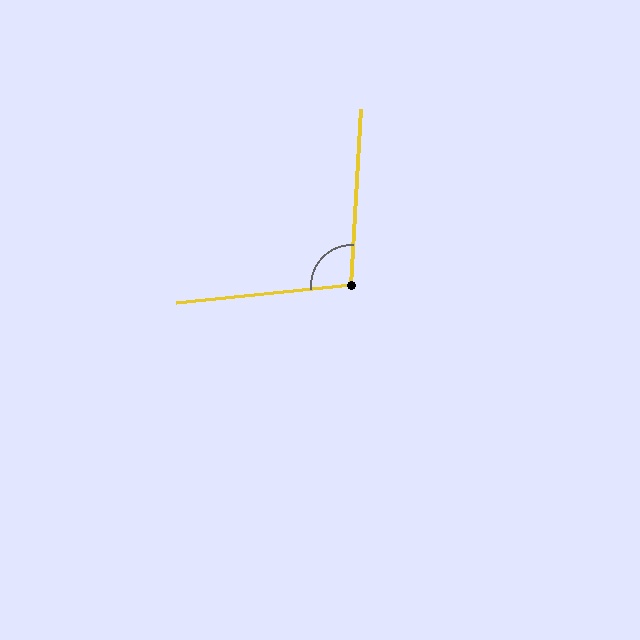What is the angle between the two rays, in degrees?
Approximately 99 degrees.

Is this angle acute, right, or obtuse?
It is obtuse.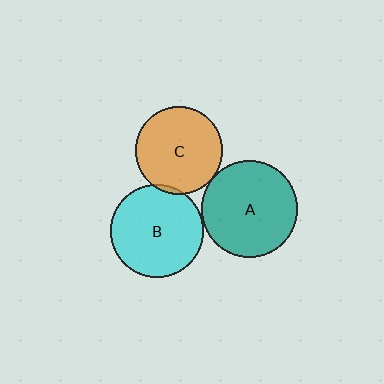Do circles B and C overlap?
Yes.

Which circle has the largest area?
Circle A (teal).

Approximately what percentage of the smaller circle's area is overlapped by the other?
Approximately 5%.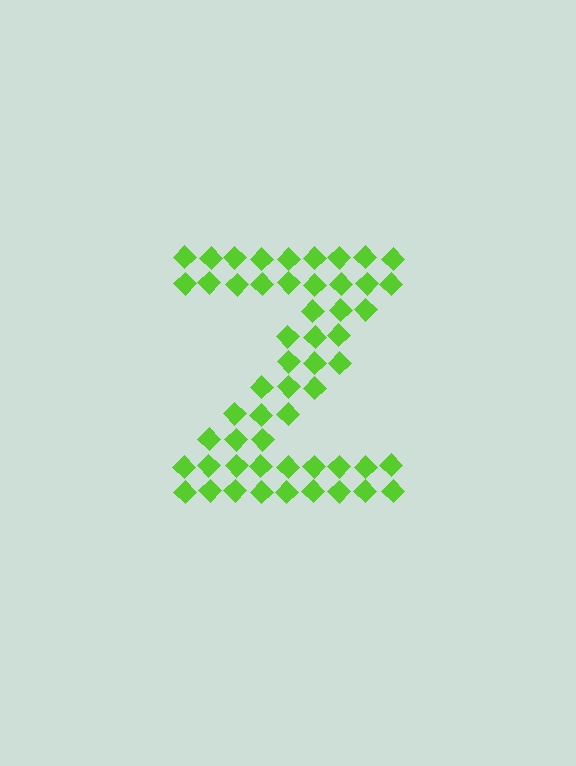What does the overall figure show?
The overall figure shows the letter Z.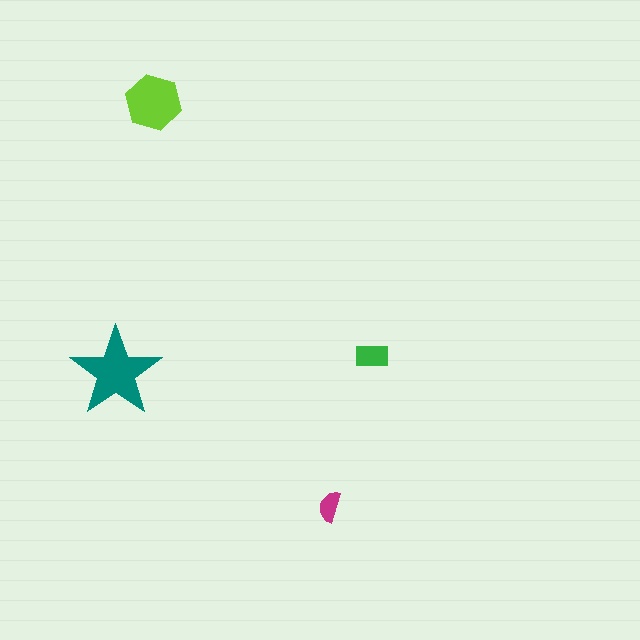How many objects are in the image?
There are 4 objects in the image.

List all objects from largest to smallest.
The teal star, the lime hexagon, the green rectangle, the magenta semicircle.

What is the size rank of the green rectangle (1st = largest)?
3rd.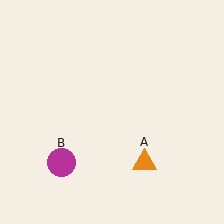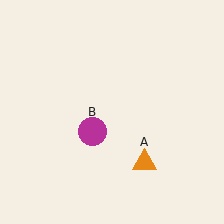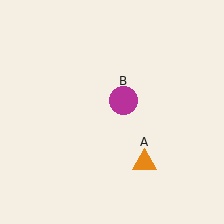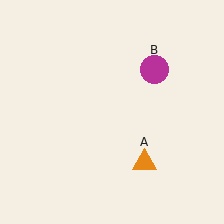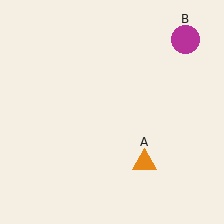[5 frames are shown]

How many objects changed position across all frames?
1 object changed position: magenta circle (object B).